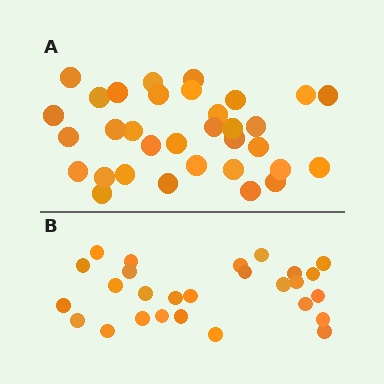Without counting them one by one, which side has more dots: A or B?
Region A (the top region) has more dots.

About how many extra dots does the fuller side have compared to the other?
Region A has about 6 more dots than region B.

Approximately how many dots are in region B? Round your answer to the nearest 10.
About 30 dots. (The exact count is 27, which rounds to 30.)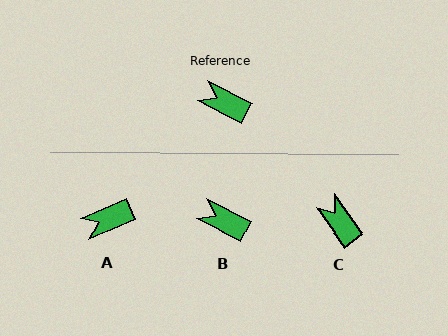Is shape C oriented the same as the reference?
No, it is off by about 27 degrees.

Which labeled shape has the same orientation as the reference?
B.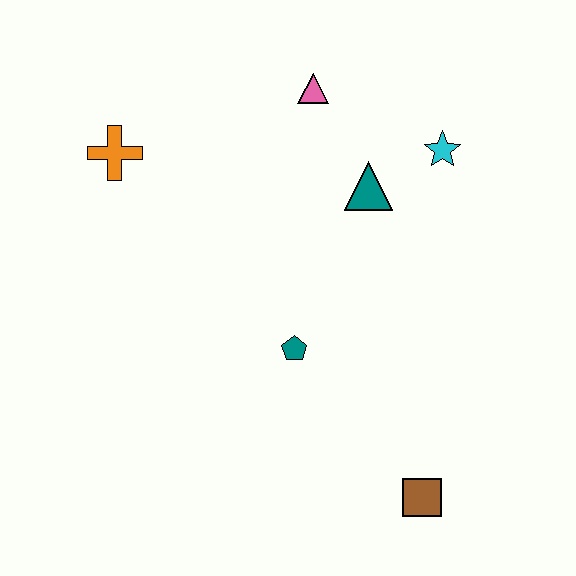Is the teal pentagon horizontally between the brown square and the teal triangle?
No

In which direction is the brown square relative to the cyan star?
The brown square is below the cyan star.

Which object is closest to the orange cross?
The pink triangle is closest to the orange cross.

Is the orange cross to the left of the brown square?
Yes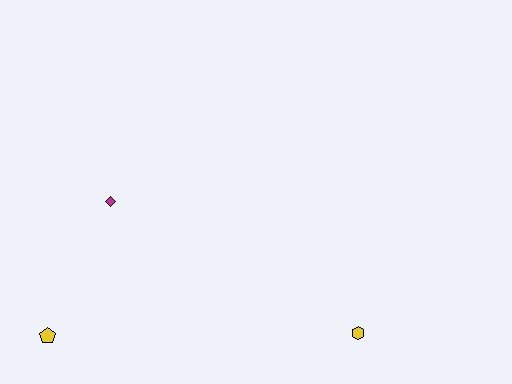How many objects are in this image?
There are 3 objects.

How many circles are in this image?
There are no circles.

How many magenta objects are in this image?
There is 1 magenta object.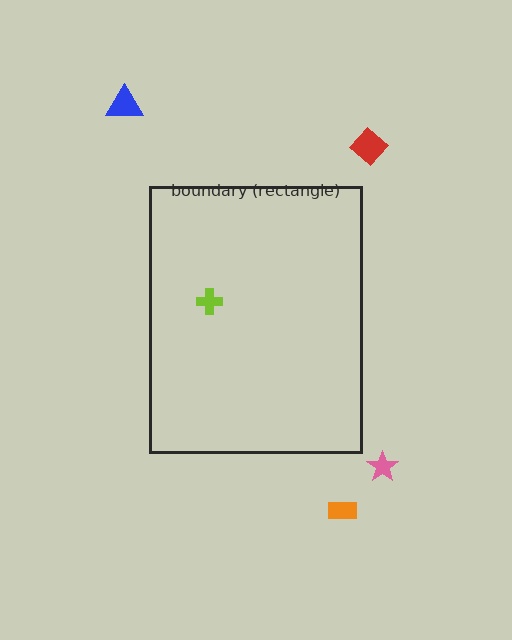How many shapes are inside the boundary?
1 inside, 4 outside.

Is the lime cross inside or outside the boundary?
Inside.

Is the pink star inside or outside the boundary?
Outside.